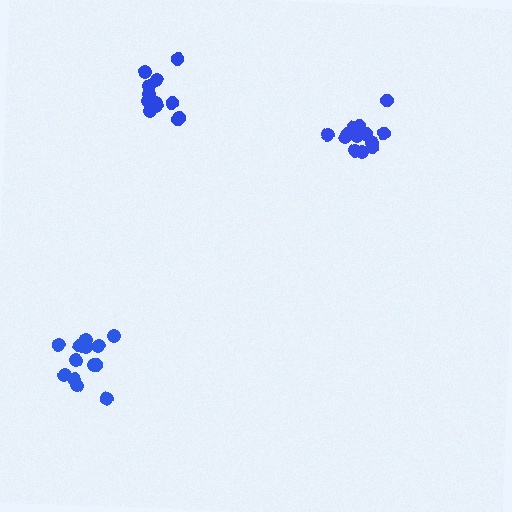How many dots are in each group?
Group 1: 13 dots, Group 2: 13 dots, Group 3: 14 dots (40 total).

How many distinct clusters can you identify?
There are 3 distinct clusters.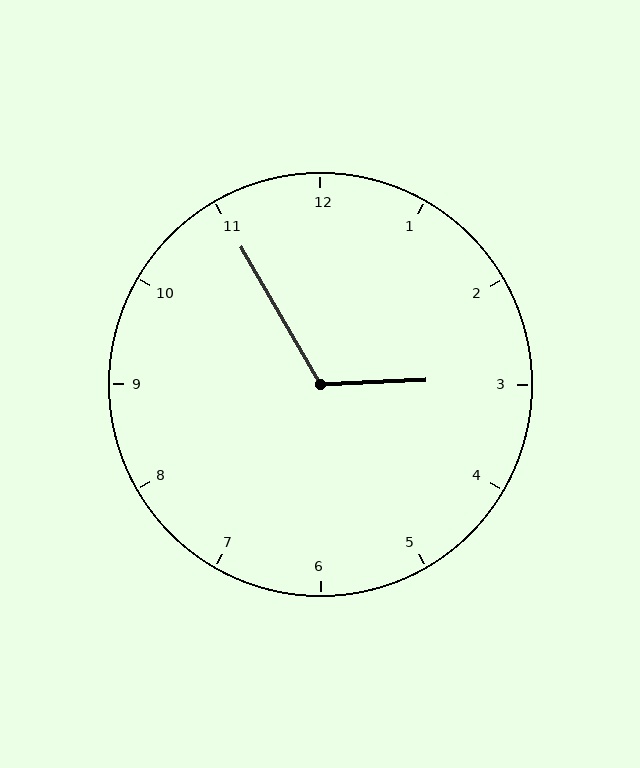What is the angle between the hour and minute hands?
Approximately 118 degrees.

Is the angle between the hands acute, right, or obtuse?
It is obtuse.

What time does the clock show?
2:55.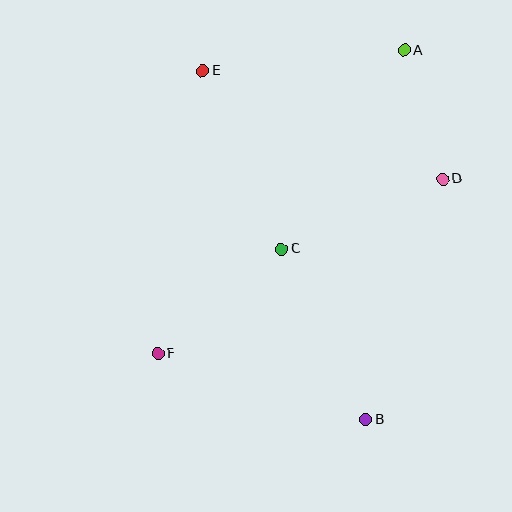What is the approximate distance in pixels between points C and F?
The distance between C and F is approximately 162 pixels.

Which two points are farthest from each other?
Points A and F are farthest from each other.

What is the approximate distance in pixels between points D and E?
The distance between D and E is approximately 263 pixels.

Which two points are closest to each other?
Points A and D are closest to each other.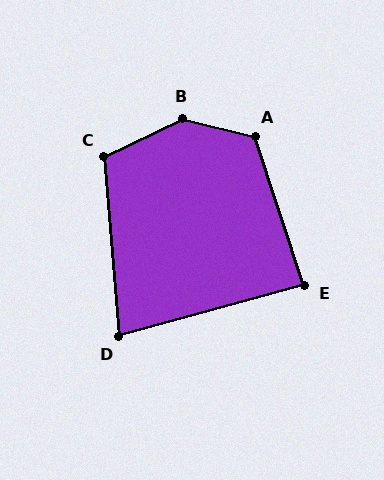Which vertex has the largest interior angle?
B, at approximately 141 degrees.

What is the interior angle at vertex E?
Approximately 87 degrees (approximately right).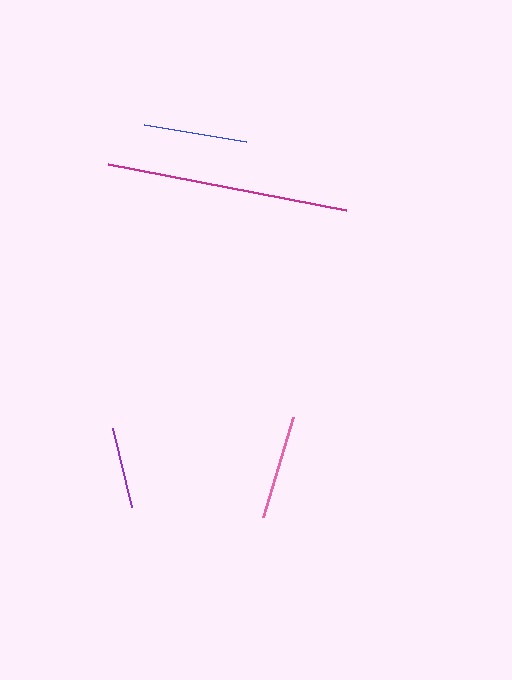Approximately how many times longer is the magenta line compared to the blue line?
The magenta line is approximately 2.3 times the length of the blue line.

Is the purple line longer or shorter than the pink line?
The pink line is longer than the purple line.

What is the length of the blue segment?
The blue segment is approximately 104 pixels long.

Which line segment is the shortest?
The purple line is the shortest at approximately 82 pixels.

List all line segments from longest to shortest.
From longest to shortest: magenta, pink, blue, purple.